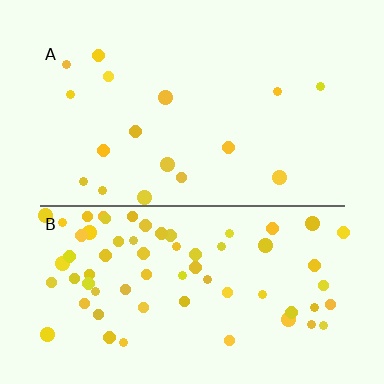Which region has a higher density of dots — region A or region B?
B (the bottom).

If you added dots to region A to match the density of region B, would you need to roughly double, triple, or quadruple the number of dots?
Approximately quadruple.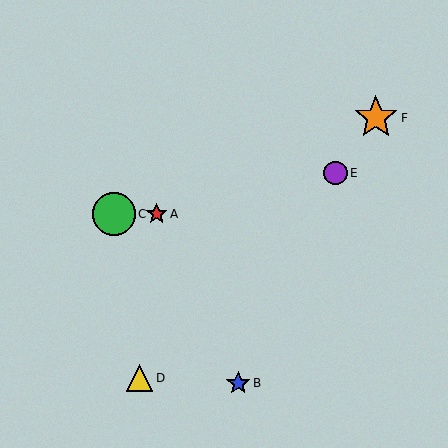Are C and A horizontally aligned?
Yes, both are at y≈214.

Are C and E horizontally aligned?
No, C is at y≈214 and E is at y≈173.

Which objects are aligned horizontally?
Objects A, C are aligned horizontally.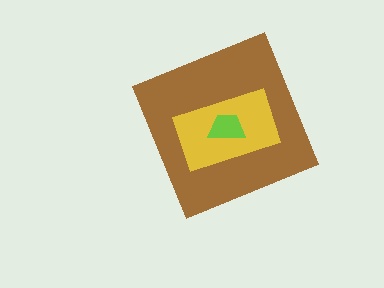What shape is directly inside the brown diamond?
The yellow rectangle.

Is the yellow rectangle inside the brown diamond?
Yes.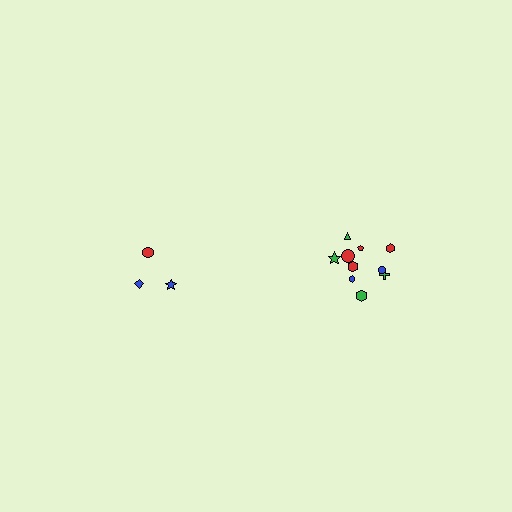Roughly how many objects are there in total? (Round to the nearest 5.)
Roughly 15 objects in total.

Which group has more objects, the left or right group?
The right group.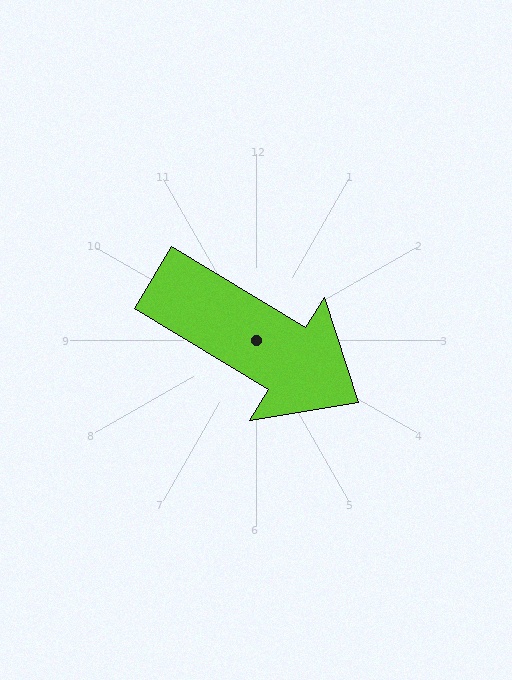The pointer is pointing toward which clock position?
Roughly 4 o'clock.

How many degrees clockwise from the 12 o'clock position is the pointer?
Approximately 121 degrees.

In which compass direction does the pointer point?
Southeast.